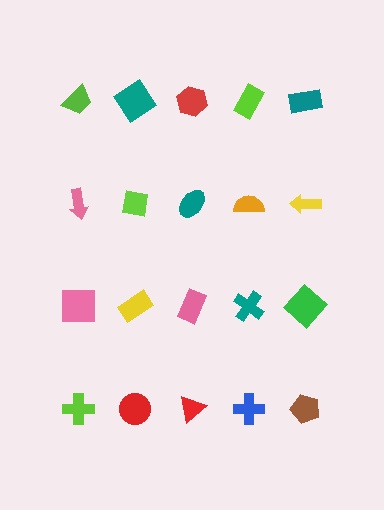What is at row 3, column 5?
A green diamond.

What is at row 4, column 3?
A red triangle.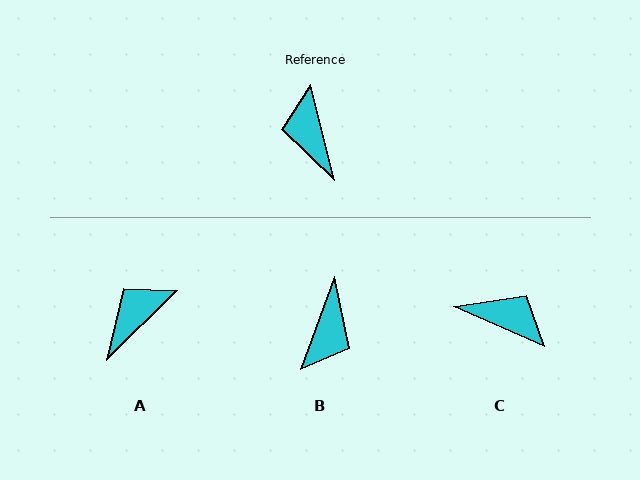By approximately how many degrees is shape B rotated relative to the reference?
Approximately 146 degrees counter-clockwise.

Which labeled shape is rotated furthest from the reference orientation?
B, about 146 degrees away.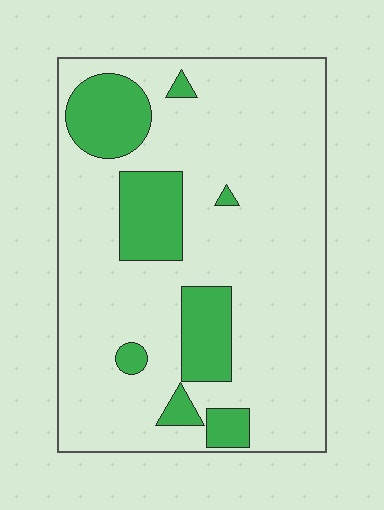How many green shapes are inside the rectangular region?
8.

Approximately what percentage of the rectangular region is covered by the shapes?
Approximately 20%.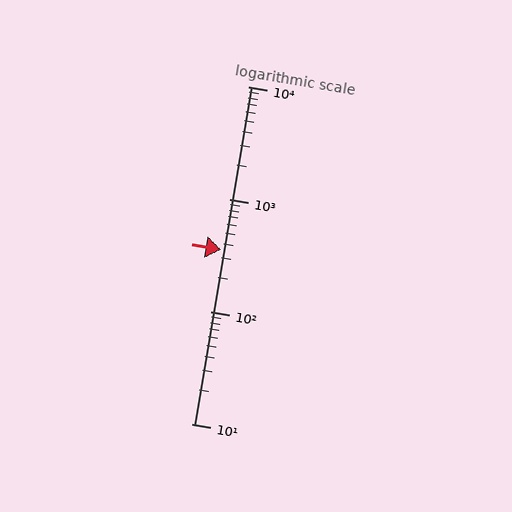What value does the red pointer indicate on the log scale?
The pointer indicates approximately 350.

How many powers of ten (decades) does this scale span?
The scale spans 3 decades, from 10 to 10000.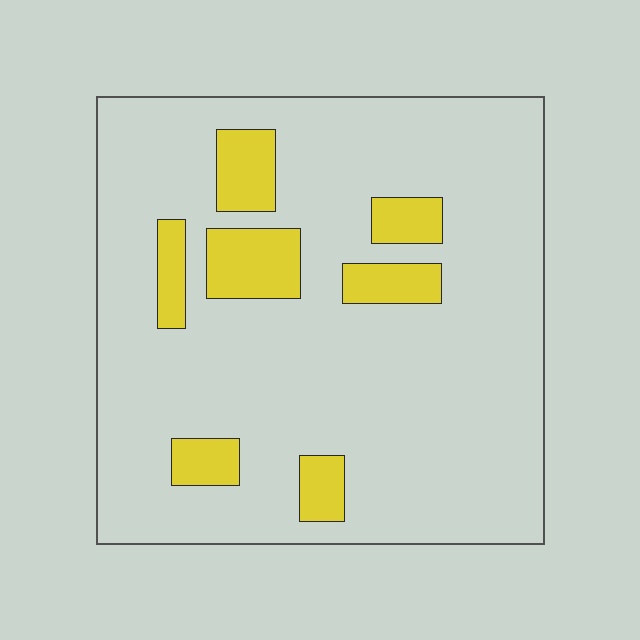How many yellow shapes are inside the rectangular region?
7.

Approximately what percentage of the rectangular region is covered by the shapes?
Approximately 15%.